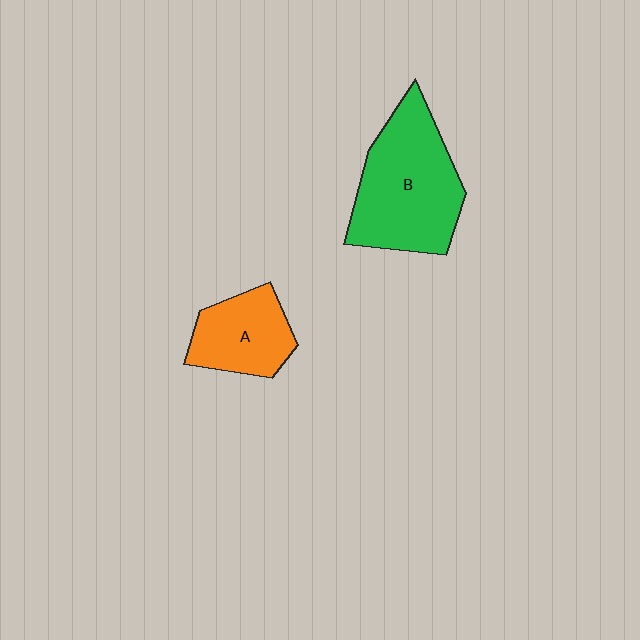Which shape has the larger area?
Shape B (green).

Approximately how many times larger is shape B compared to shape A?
Approximately 1.8 times.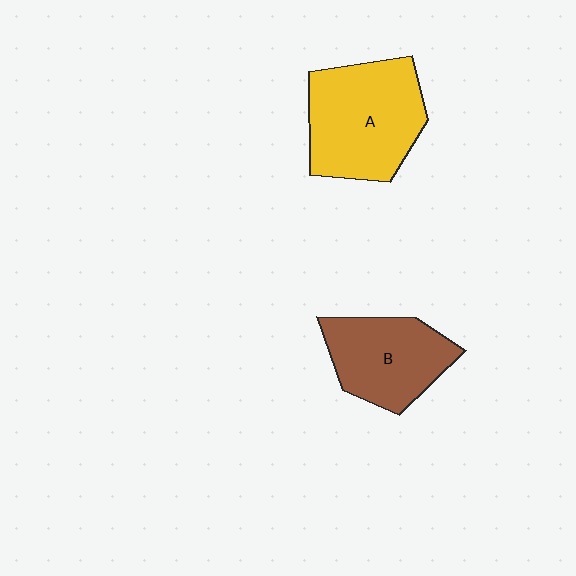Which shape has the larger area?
Shape A (yellow).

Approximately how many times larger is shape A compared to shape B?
Approximately 1.3 times.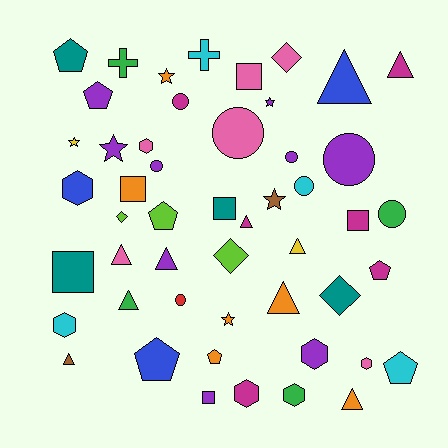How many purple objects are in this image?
There are 9 purple objects.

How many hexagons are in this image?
There are 7 hexagons.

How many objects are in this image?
There are 50 objects.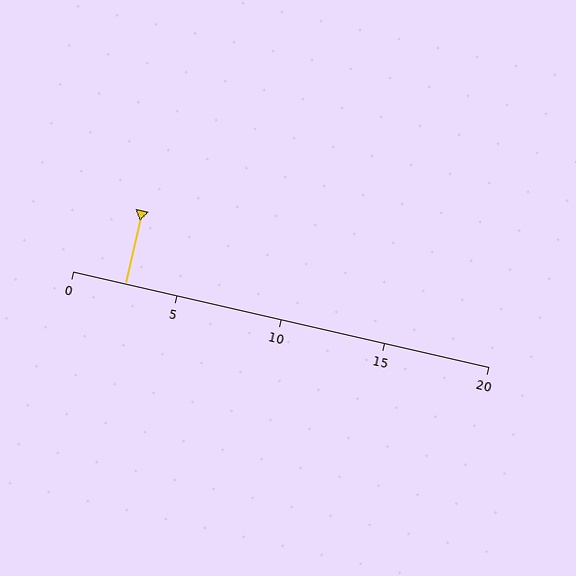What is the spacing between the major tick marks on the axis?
The major ticks are spaced 5 apart.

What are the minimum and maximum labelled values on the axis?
The axis runs from 0 to 20.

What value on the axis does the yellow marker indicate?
The marker indicates approximately 2.5.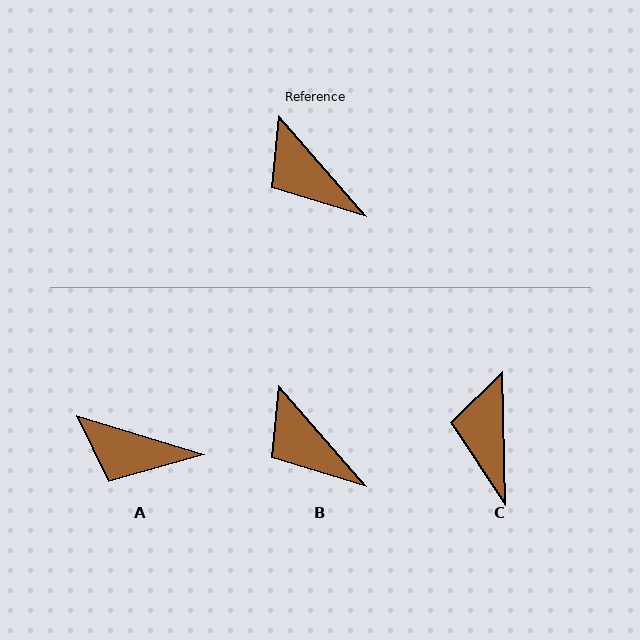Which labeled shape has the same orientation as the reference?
B.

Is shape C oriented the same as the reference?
No, it is off by about 40 degrees.